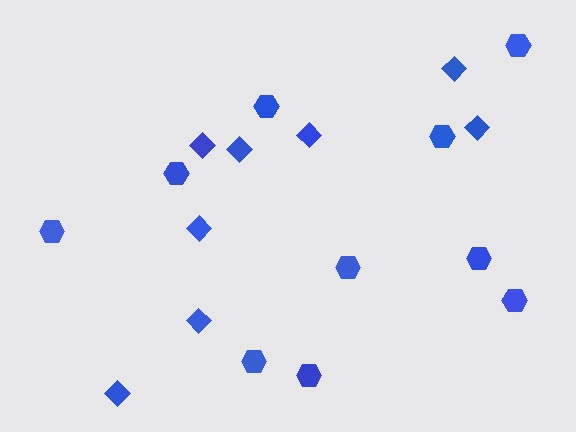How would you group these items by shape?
There are 2 groups: one group of diamonds (8) and one group of hexagons (10).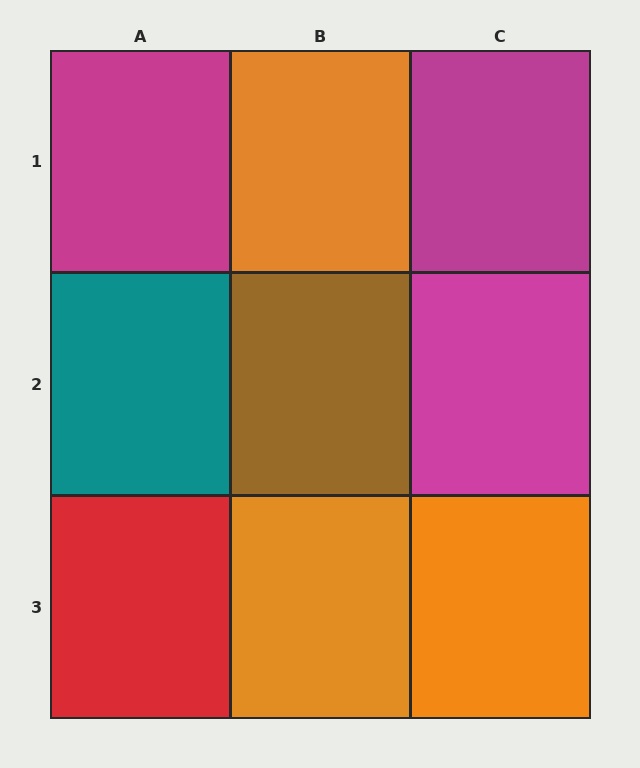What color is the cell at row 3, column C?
Orange.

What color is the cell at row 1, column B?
Orange.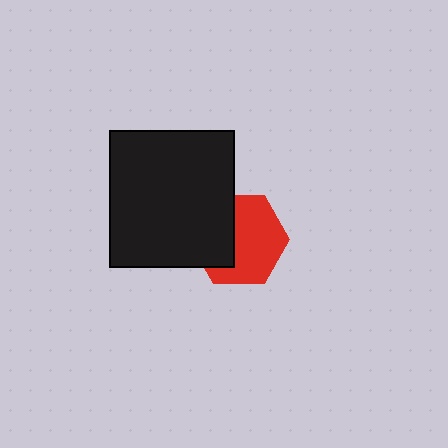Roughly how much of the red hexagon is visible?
About half of it is visible (roughly 61%).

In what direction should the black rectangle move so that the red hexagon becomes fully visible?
The black rectangle should move left. That is the shortest direction to clear the overlap and leave the red hexagon fully visible.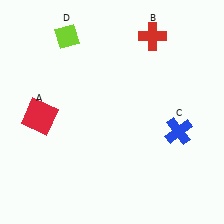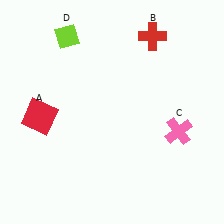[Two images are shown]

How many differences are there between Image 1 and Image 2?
There is 1 difference between the two images.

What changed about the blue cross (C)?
In Image 1, C is blue. In Image 2, it changed to pink.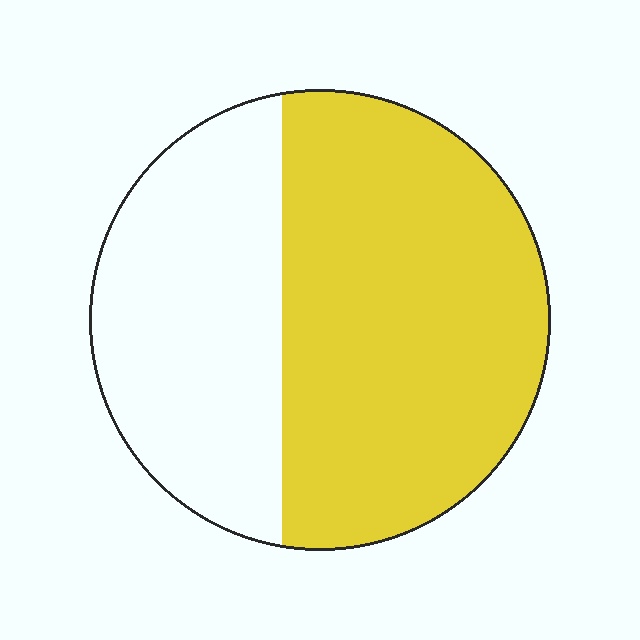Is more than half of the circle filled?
Yes.